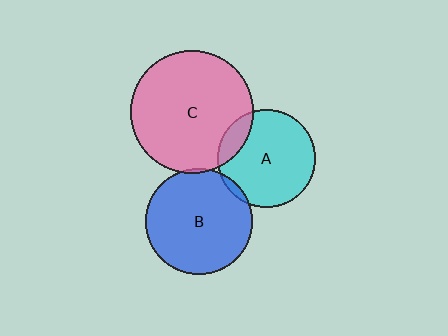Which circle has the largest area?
Circle C (pink).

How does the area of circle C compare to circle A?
Approximately 1.6 times.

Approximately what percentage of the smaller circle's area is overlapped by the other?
Approximately 5%.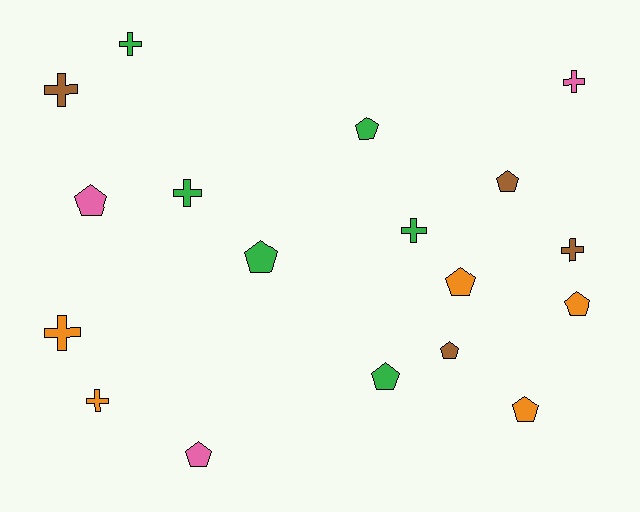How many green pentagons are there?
There are 3 green pentagons.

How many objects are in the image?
There are 18 objects.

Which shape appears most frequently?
Pentagon, with 10 objects.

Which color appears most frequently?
Green, with 6 objects.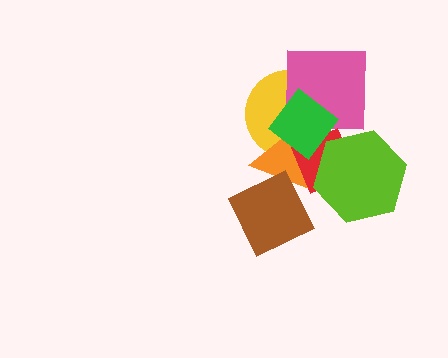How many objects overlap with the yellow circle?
4 objects overlap with the yellow circle.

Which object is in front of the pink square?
The green diamond is in front of the pink square.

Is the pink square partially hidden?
Yes, it is partially covered by another shape.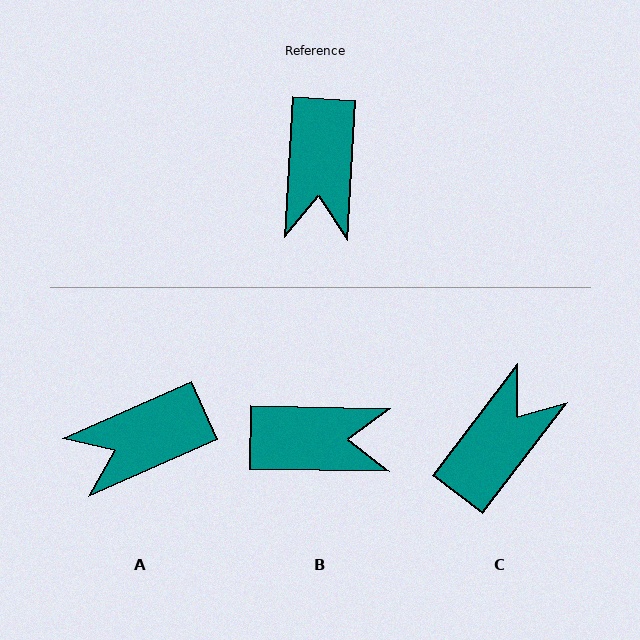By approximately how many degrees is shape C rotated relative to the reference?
Approximately 146 degrees counter-clockwise.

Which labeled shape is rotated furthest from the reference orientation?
C, about 146 degrees away.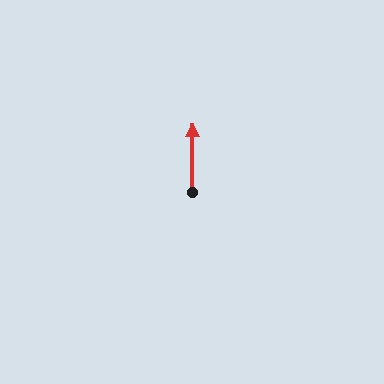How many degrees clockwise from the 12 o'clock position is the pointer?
Approximately 0 degrees.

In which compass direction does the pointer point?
North.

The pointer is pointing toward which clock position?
Roughly 12 o'clock.